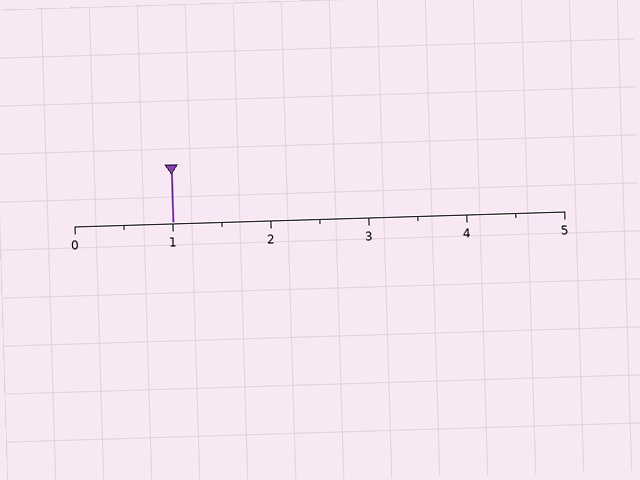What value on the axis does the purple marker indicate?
The marker indicates approximately 1.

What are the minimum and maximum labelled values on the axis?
The axis runs from 0 to 5.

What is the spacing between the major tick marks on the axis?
The major ticks are spaced 1 apart.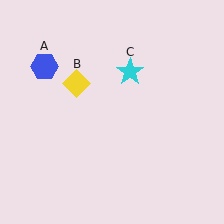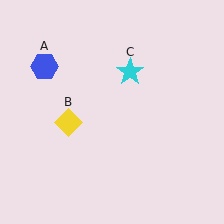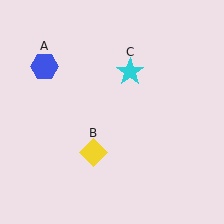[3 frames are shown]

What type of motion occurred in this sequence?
The yellow diamond (object B) rotated counterclockwise around the center of the scene.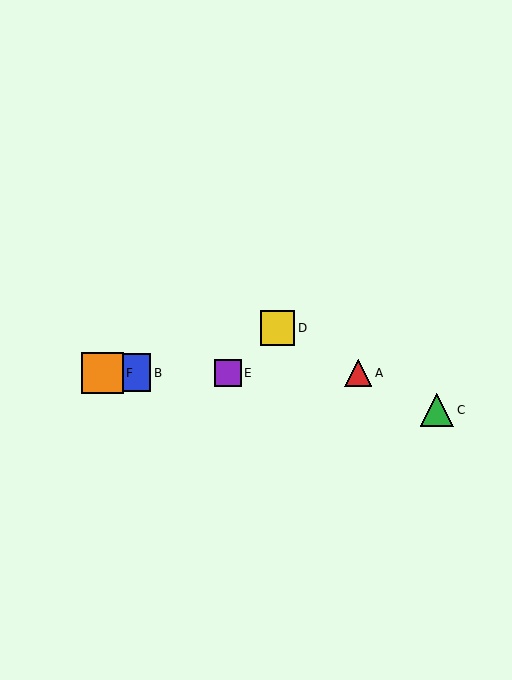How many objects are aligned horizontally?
4 objects (A, B, E, F) are aligned horizontally.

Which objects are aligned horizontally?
Objects A, B, E, F are aligned horizontally.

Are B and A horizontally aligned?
Yes, both are at y≈373.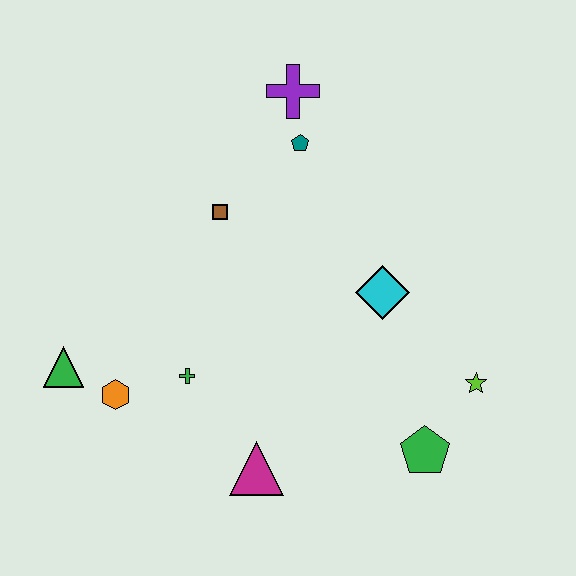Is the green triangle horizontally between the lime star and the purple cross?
No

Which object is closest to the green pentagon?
The lime star is closest to the green pentagon.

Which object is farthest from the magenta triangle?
The purple cross is farthest from the magenta triangle.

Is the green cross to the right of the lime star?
No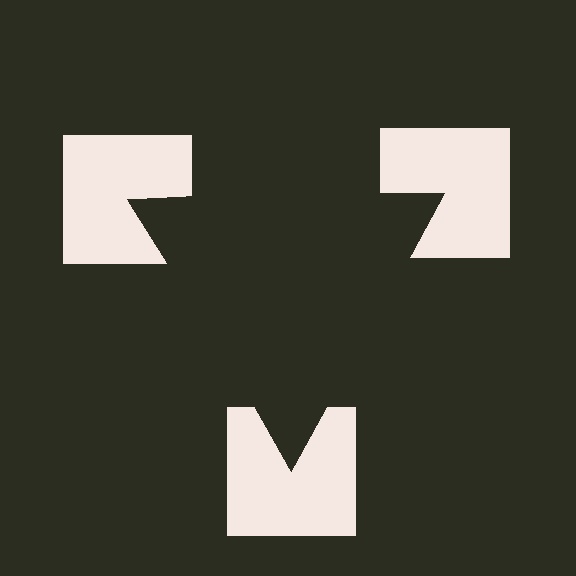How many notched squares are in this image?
There are 3 — one at each vertex of the illusory triangle.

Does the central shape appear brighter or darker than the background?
It typically appears slightly darker than the background, even though no actual brightness change is drawn.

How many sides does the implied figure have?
3 sides.